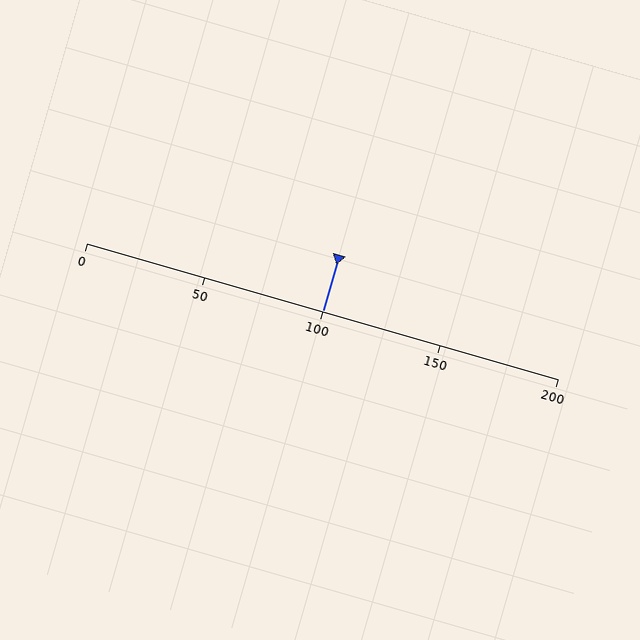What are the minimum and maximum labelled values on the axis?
The axis runs from 0 to 200.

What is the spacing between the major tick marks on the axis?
The major ticks are spaced 50 apart.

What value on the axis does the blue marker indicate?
The marker indicates approximately 100.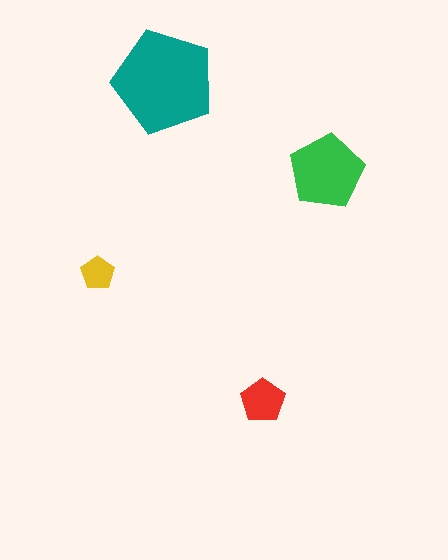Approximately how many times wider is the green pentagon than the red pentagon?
About 1.5 times wider.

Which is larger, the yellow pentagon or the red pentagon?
The red one.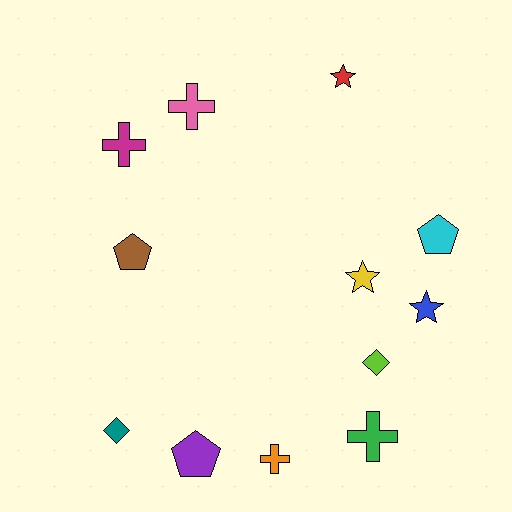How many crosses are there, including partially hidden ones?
There are 4 crosses.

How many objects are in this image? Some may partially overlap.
There are 12 objects.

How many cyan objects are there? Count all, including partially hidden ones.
There is 1 cyan object.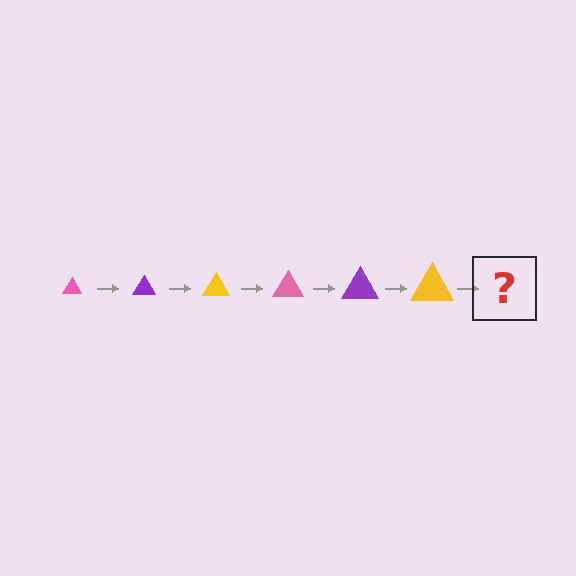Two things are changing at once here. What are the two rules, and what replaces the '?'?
The two rules are that the triangle grows larger each step and the color cycles through pink, purple, and yellow. The '?' should be a pink triangle, larger than the previous one.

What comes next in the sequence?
The next element should be a pink triangle, larger than the previous one.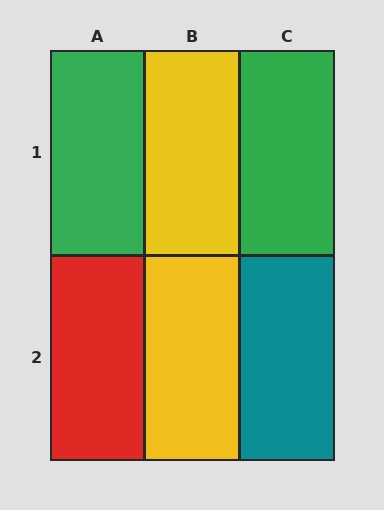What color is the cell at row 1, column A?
Green.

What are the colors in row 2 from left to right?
Red, yellow, teal.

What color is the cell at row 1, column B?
Yellow.